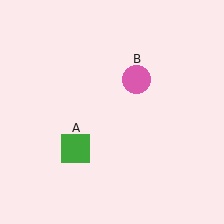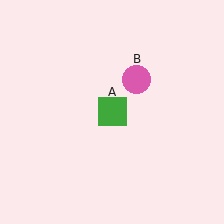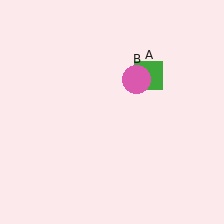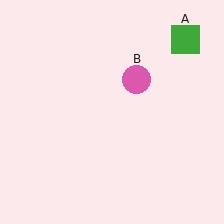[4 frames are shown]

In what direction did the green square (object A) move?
The green square (object A) moved up and to the right.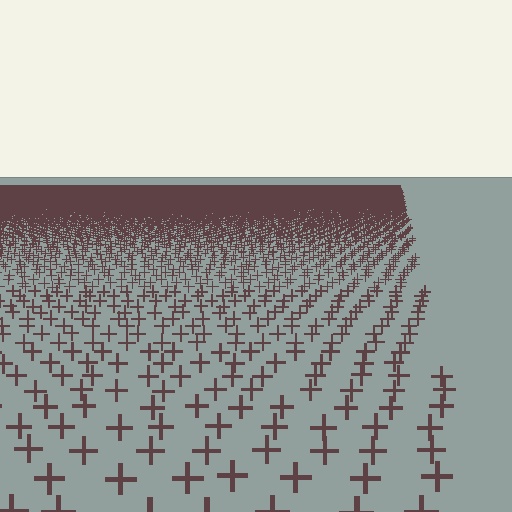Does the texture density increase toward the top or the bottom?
Density increases toward the top.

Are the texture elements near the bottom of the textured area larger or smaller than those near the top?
Larger. Near the bottom, elements are closer to the viewer and appear at a bigger on-screen size.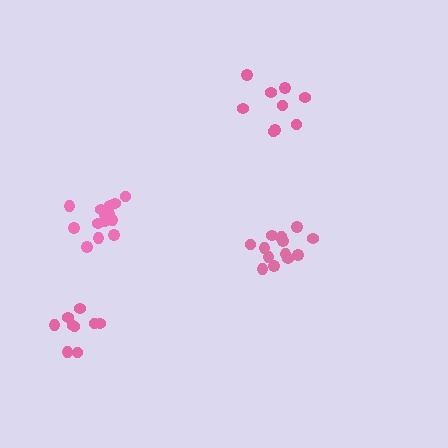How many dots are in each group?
Group 1: 9 dots, Group 2: 14 dots, Group 3: 14 dots, Group 4: 9 dots (46 total).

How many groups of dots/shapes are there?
There are 4 groups.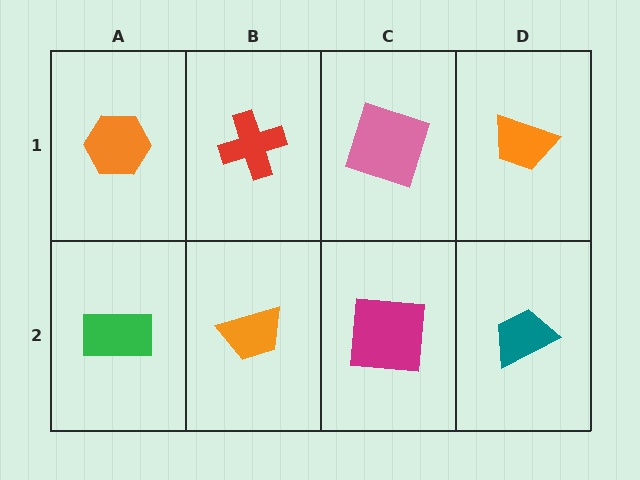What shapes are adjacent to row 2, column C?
A pink square (row 1, column C), an orange trapezoid (row 2, column B), a teal trapezoid (row 2, column D).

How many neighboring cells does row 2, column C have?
3.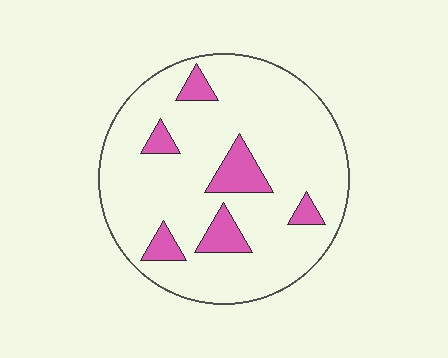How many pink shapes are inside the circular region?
6.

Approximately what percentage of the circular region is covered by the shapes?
Approximately 15%.